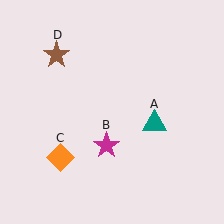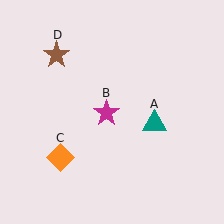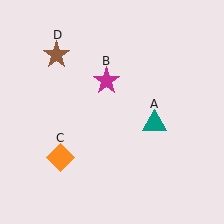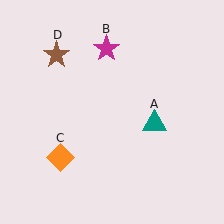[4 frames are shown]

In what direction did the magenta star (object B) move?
The magenta star (object B) moved up.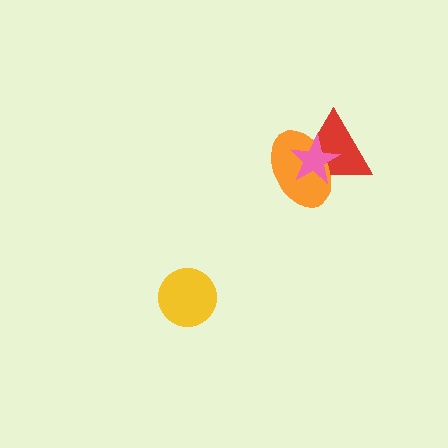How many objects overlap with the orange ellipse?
2 objects overlap with the orange ellipse.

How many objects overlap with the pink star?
2 objects overlap with the pink star.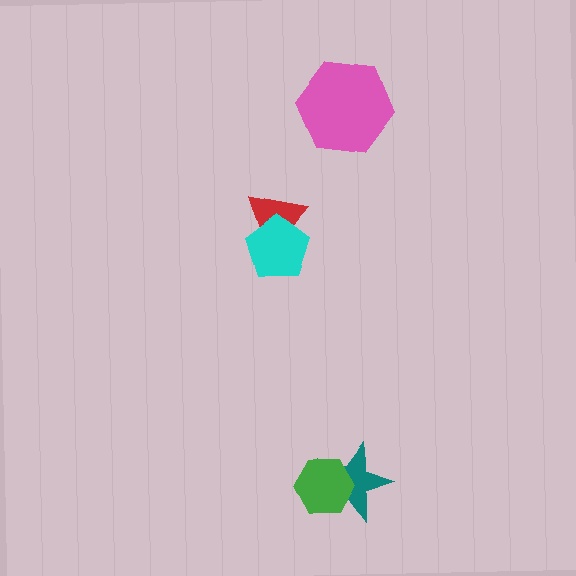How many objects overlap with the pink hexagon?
0 objects overlap with the pink hexagon.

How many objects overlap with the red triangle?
1 object overlaps with the red triangle.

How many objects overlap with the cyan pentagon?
1 object overlaps with the cyan pentagon.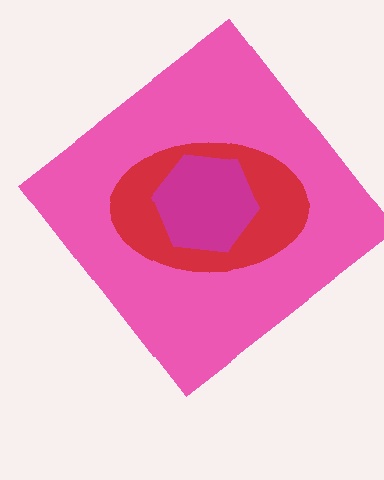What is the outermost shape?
The pink diamond.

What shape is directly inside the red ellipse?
The magenta hexagon.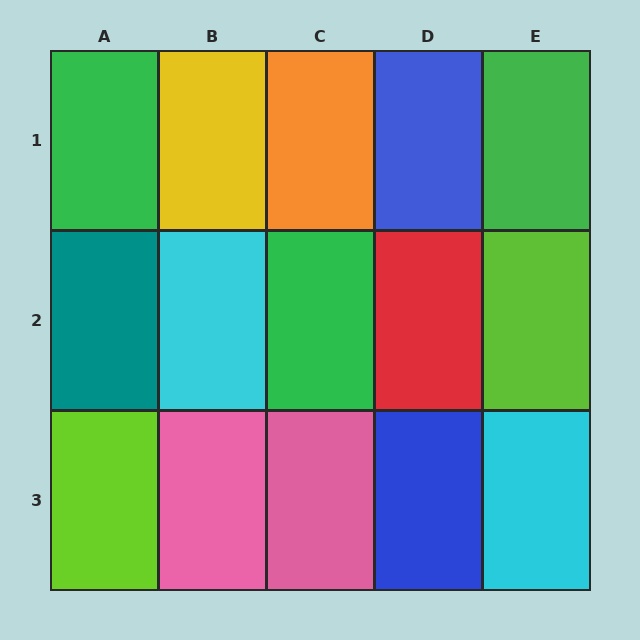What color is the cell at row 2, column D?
Red.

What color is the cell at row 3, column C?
Pink.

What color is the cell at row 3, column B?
Pink.